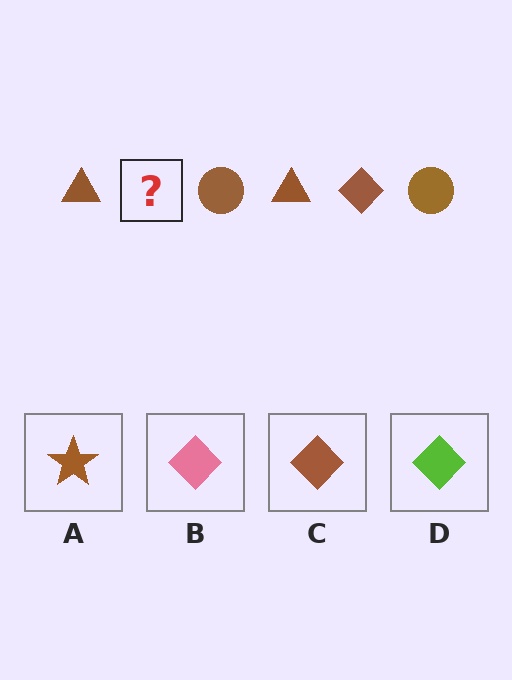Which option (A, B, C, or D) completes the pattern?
C.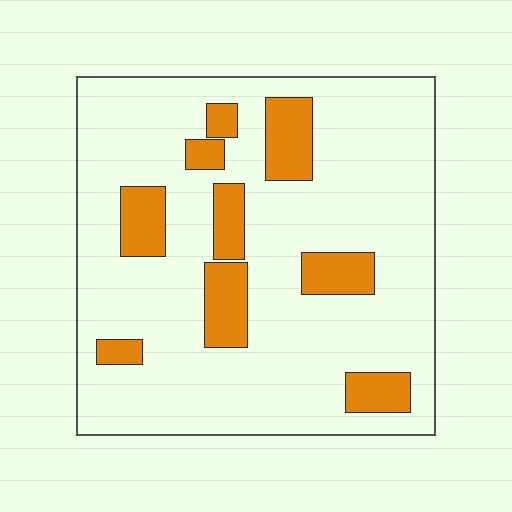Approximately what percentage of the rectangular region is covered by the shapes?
Approximately 20%.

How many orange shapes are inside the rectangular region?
9.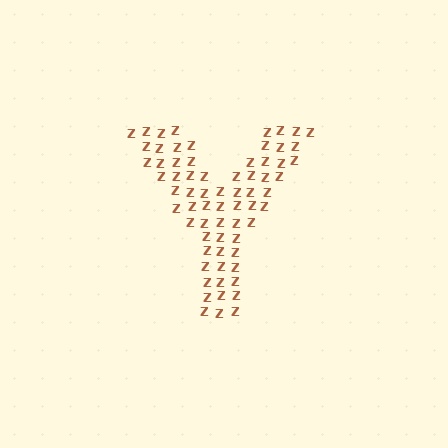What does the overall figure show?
The overall figure shows the letter Y.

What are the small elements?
The small elements are letter Z's.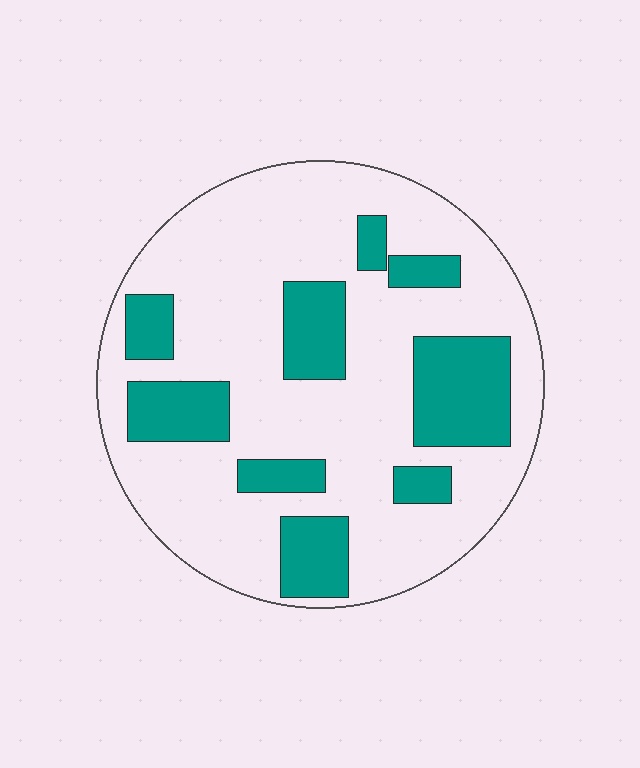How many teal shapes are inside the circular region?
9.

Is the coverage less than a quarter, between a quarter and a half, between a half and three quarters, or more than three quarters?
Between a quarter and a half.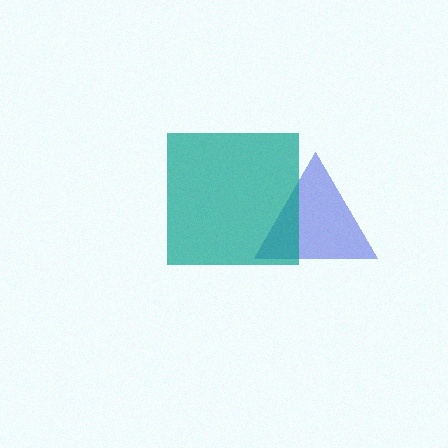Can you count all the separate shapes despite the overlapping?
Yes, there are 2 separate shapes.